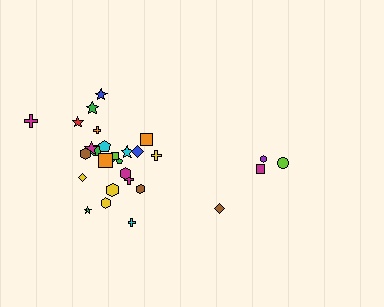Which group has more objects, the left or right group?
The left group.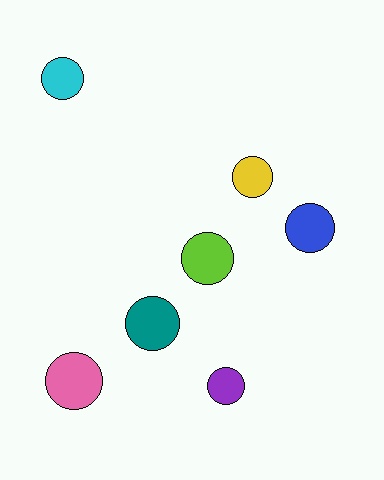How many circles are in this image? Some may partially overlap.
There are 7 circles.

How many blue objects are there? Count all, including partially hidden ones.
There is 1 blue object.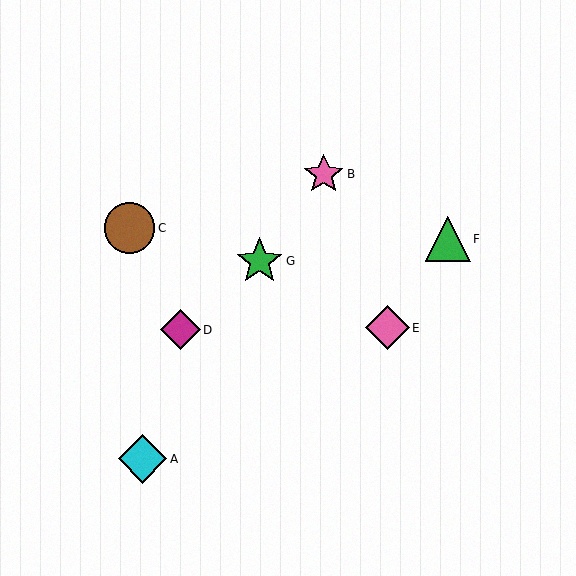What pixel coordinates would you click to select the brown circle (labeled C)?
Click at (129, 228) to select the brown circle C.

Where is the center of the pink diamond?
The center of the pink diamond is at (388, 328).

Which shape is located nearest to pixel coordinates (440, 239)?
The green triangle (labeled F) at (448, 239) is nearest to that location.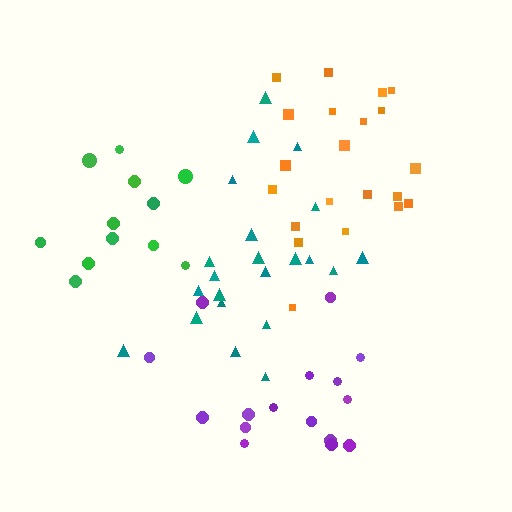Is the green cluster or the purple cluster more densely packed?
Purple.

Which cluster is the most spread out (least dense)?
Green.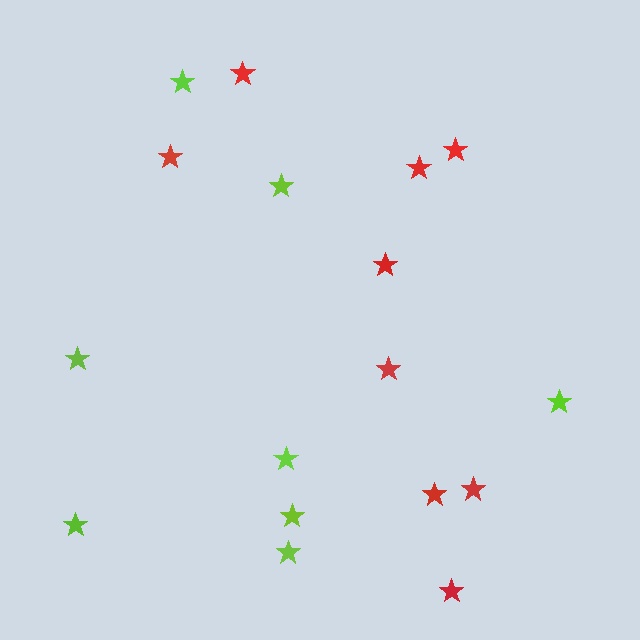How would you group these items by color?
There are 2 groups: one group of red stars (9) and one group of lime stars (8).